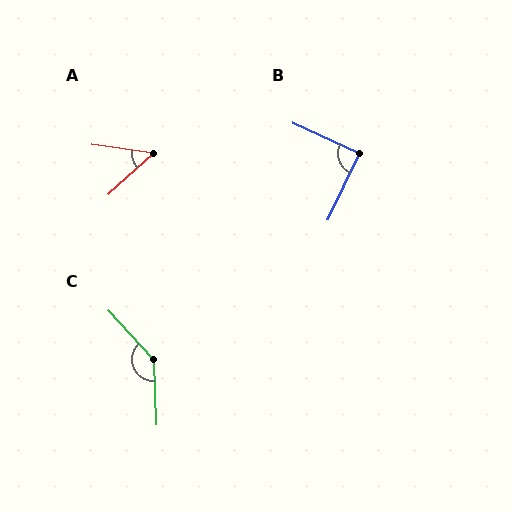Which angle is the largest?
C, at approximately 140 degrees.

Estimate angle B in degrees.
Approximately 89 degrees.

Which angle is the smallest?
A, at approximately 50 degrees.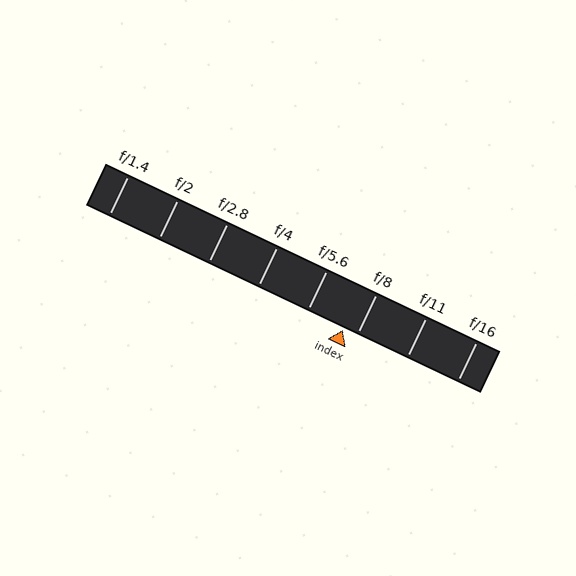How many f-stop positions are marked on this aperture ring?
There are 8 f-stop positions marked.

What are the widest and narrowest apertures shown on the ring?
The widest aperture shown is f/1.4 and the narrowest is f/16.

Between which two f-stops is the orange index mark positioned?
The index mark is between f/5.6 and f/8.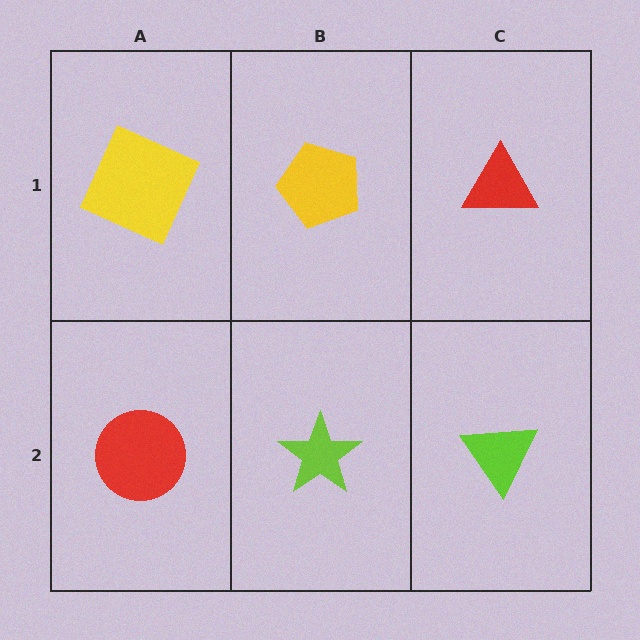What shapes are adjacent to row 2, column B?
A yellow pentagon (row 1, column B), a red circle (row 2, column A), a lime triangle (row 2, column C).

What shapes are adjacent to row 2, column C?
A red triangle (row 1, column C), a lime star (row 2, column B).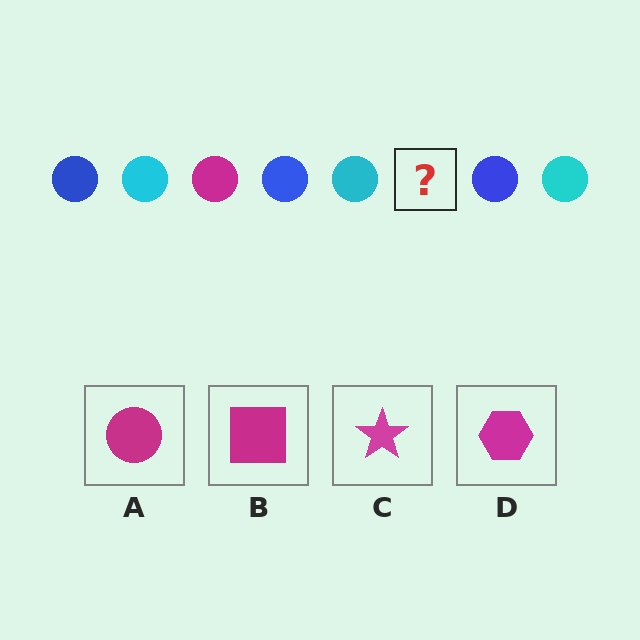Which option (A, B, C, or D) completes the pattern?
A.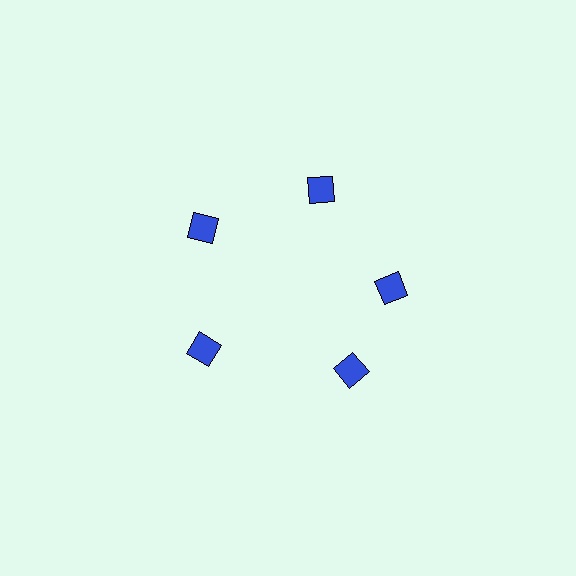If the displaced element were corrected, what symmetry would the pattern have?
It would have 5-fold rotational symmetry — the pattern would map onto itself every 72 degrees.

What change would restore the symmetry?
The symmetry would be restored by rotating it back into even spacing with its neighbors so that all 5 squares sit at equal angles and equal distance from the center.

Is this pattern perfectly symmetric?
No. The 5 blue squares are arranged in a ring, but one element near the 5 o'clock position is rotated out of alignment along the ring, breaking the 5-fold rotational symmetry.